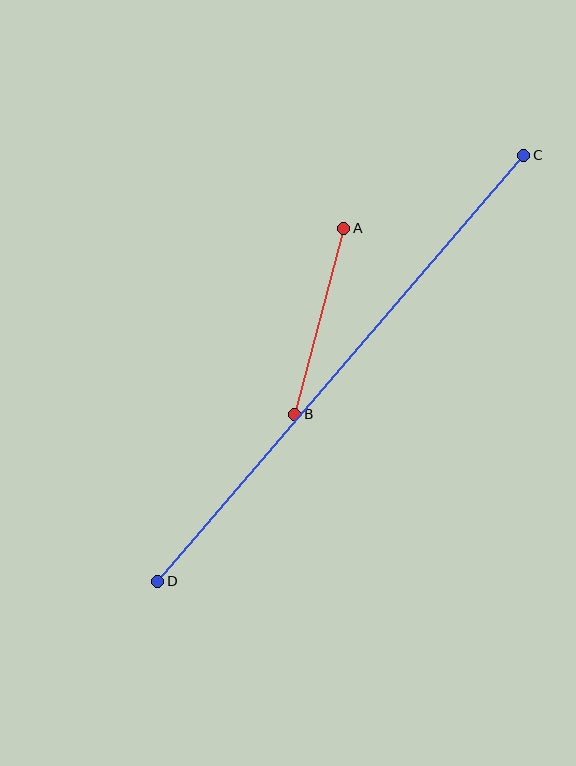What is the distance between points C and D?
The distance is approximately 562 pixels.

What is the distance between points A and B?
The distance is approximately 192 pixels.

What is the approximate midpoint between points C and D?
The midpoint is at approximately (341, 368) pixels.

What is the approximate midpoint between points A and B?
The midpoint is at approximately (319, 321) pixels.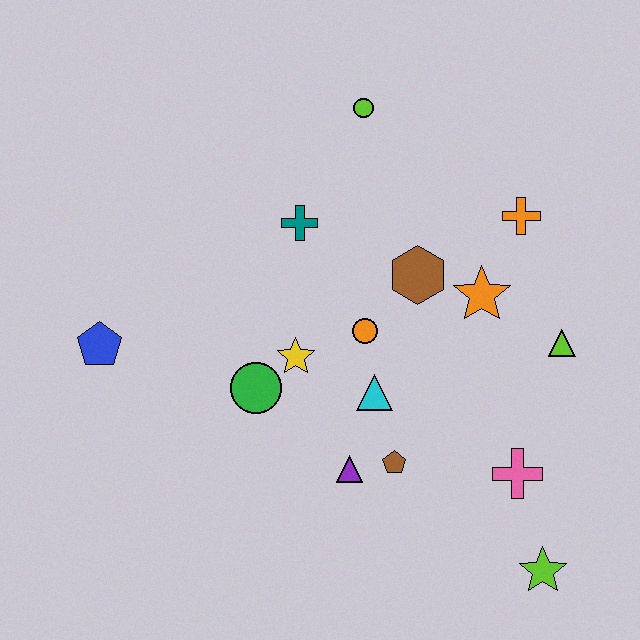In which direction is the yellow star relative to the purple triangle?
The yellow star is above the purple triangle.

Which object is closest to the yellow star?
The green circle is closest to the yellow star.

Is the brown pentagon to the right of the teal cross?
Yes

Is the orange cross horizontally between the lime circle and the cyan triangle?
No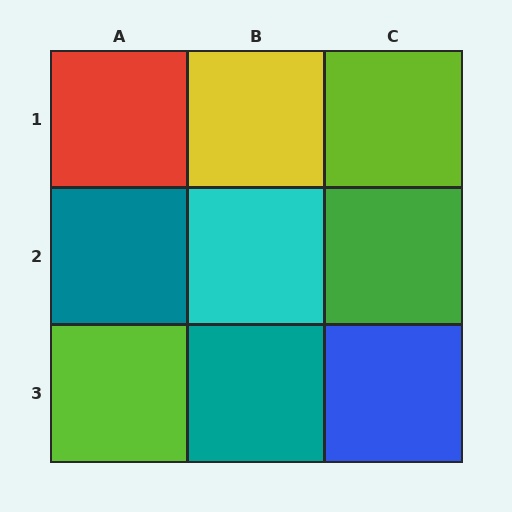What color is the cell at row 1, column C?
Lime.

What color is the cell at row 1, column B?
Yellow.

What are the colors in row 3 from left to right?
Lime, teal, blue.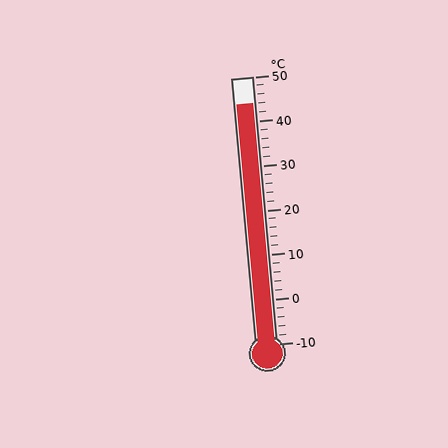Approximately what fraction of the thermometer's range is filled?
The thermometer is filled to approximately 90% of its range.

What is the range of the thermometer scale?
The thermometer scale ranges from -10°C to 50°C.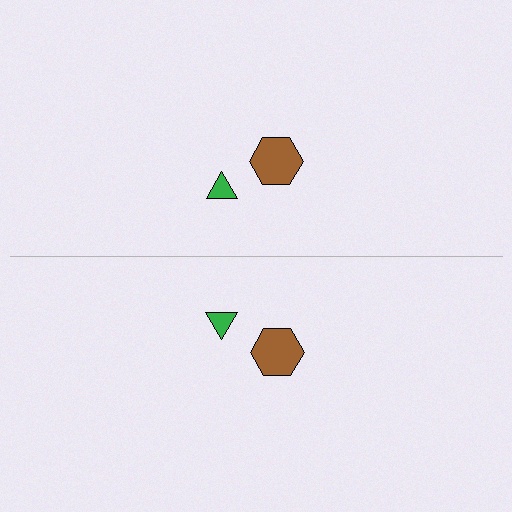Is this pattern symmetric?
Yes, this pattern has bilateral (reflection) symmetry.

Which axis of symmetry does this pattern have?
The pattern has a horizontal axis of symmetry running through the center of the image.